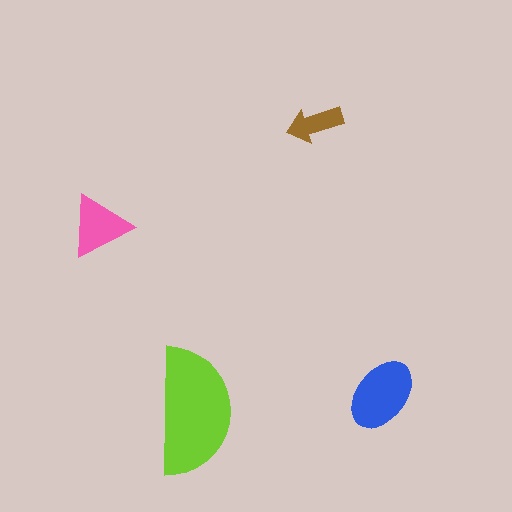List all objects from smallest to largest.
The brown arrow, the pink triangle, the blue ellipse, the lime semicircle.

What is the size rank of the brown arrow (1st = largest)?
4th.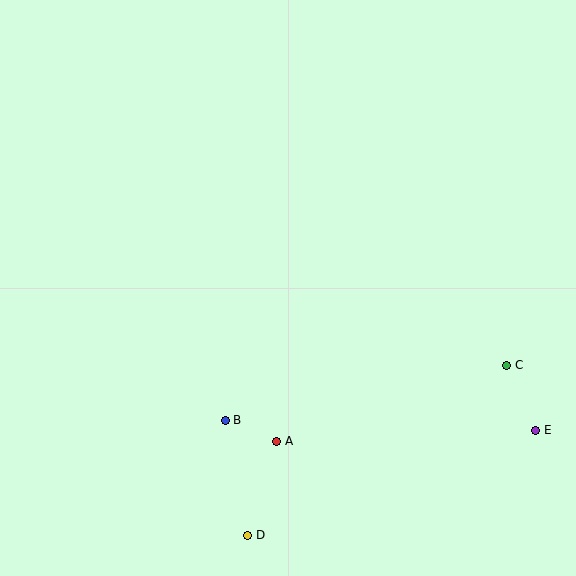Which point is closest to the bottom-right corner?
Point E is closest to the bottom-right corner.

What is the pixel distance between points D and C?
The distance between D and C is 309 pixels.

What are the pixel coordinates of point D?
Point D is at (248, 535).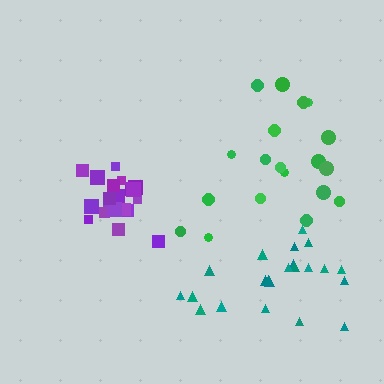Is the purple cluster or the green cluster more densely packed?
Purple.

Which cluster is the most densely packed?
Purple.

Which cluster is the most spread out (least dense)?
Green.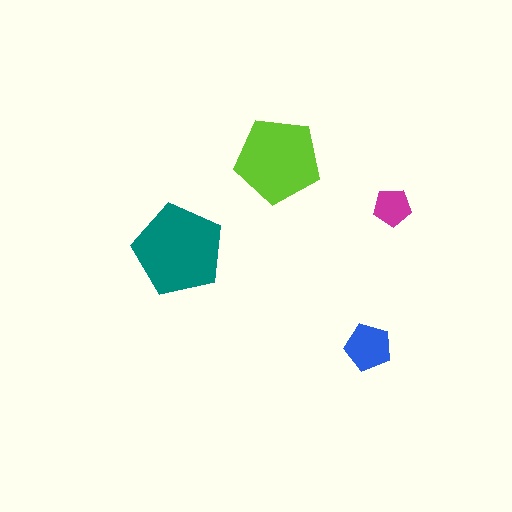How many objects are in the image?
There are 4 objects in the image.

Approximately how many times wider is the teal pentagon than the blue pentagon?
About 2 times wider.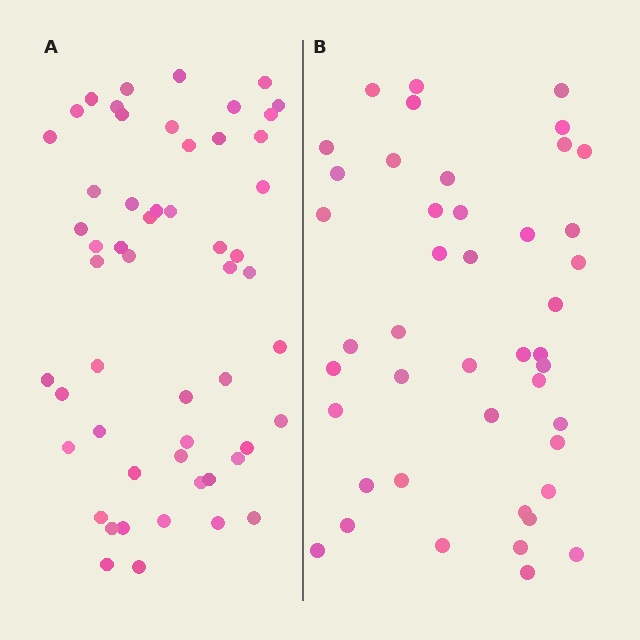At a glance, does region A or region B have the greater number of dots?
Region A (the left region) has more dots.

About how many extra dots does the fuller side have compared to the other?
Region A has roughly 10 or so more dots than region B.